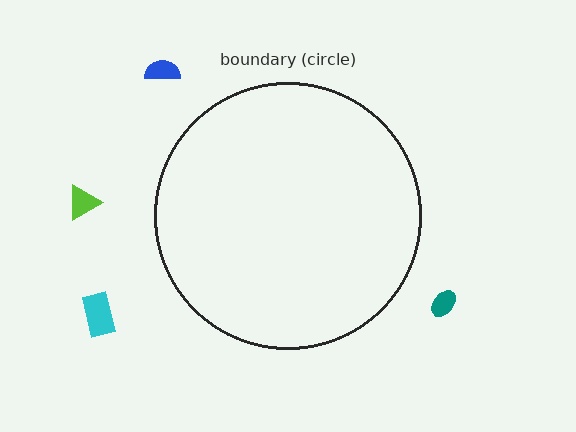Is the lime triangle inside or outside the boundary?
Outside.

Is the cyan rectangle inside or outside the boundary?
Outside.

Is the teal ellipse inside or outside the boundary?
Outside.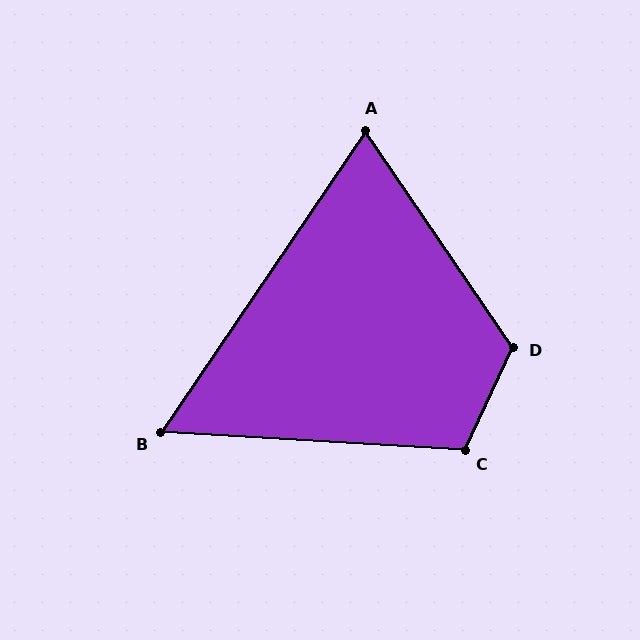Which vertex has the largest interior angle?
D, at approximately 121 degrees.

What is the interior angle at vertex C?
Approximately 112 degrees (obtuse).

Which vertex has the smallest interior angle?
B, at approximately 59 degrees.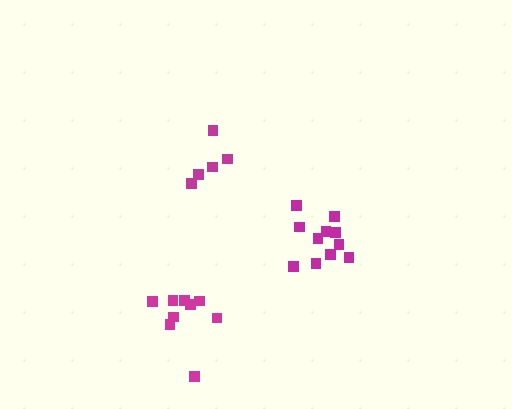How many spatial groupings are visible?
There are 3 spatial groupings.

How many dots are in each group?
Group 1: 11 dots, Group 2: 9 dots, Group 3: 5 dots (25 total).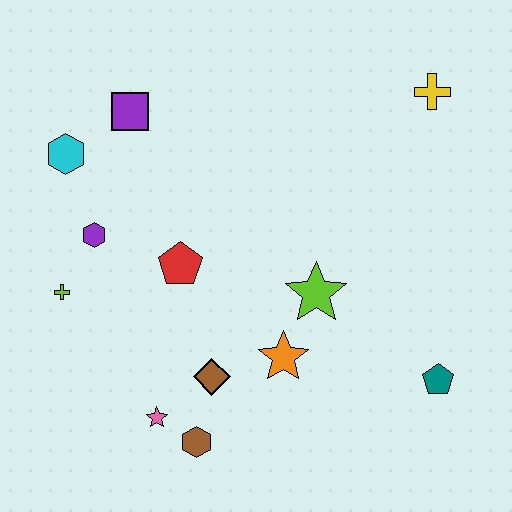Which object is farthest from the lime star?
The cyan hexagon is farthest from the lime star.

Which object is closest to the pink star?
The brown hexagon is closest to the pink star.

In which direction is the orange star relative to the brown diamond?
The orange star is to the right of the brown diamond.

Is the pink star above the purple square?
No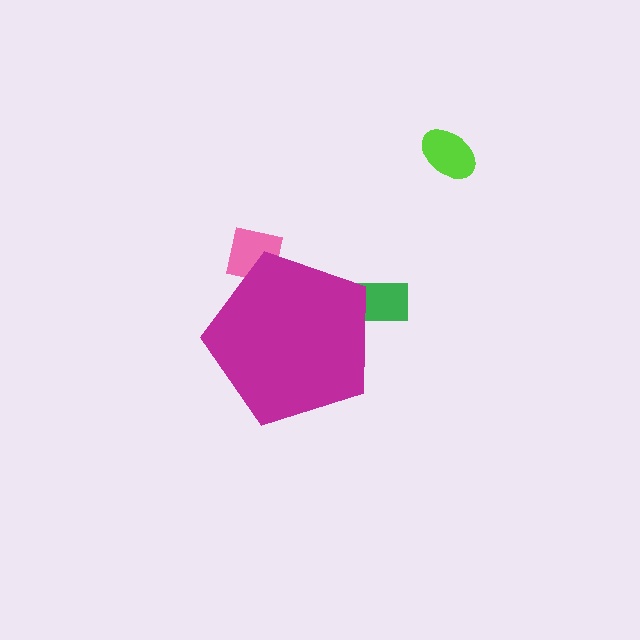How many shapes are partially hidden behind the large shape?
2 shapes are partially hidden.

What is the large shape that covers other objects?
A magenta pentagon.